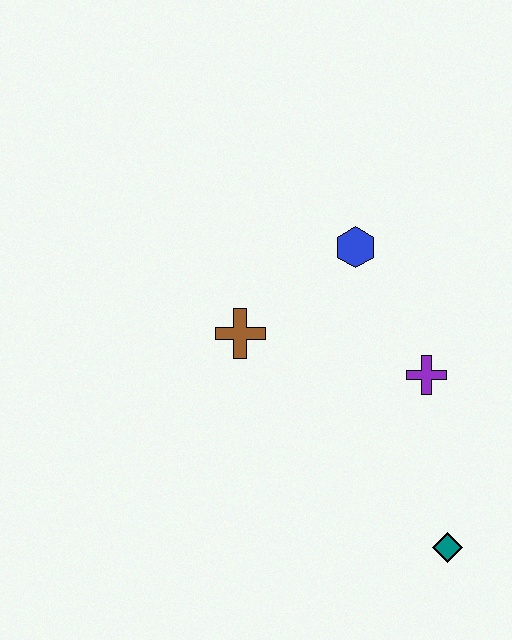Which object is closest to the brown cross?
The blue hexagon is closest to the brown cross.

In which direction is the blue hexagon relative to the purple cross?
The blue hexagon is above the purple cross.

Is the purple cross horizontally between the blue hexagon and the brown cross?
No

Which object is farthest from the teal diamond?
The blue hexagon is farthest from the teal diamond.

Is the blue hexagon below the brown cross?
No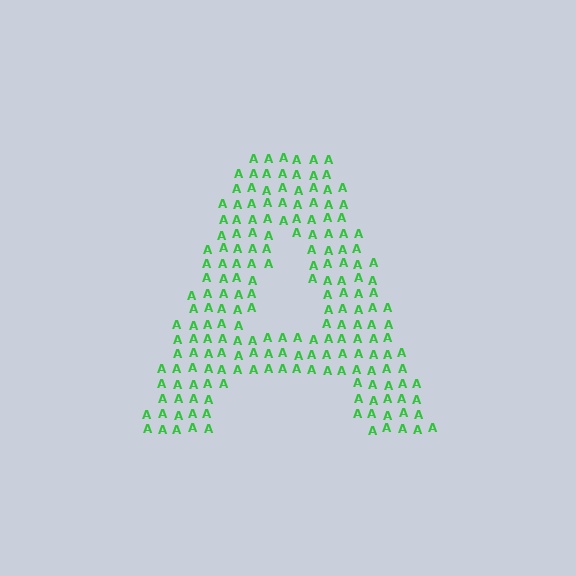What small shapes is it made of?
It is made of small letter A's.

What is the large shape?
The large shape is the letter A.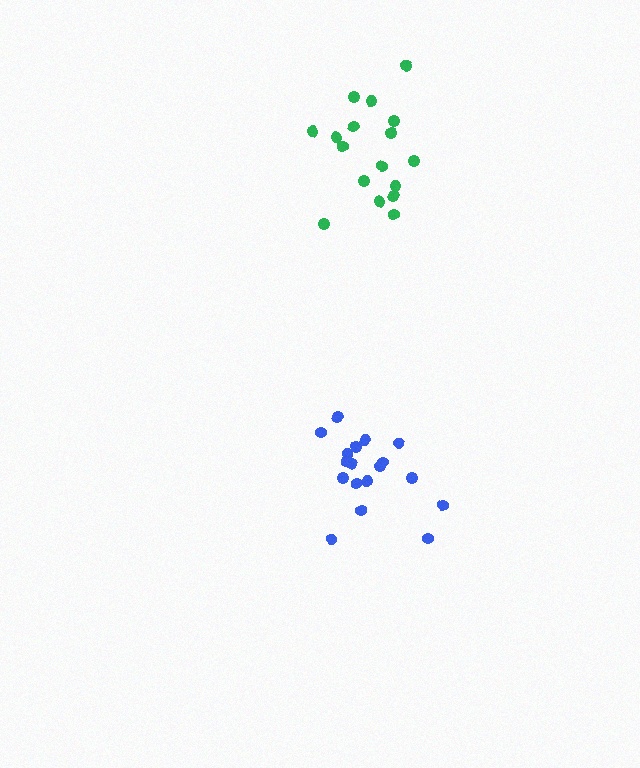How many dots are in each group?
Group 1: 19 dots, Group 2: 17 dots (36 total).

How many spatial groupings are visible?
There are 2 spatial groupings.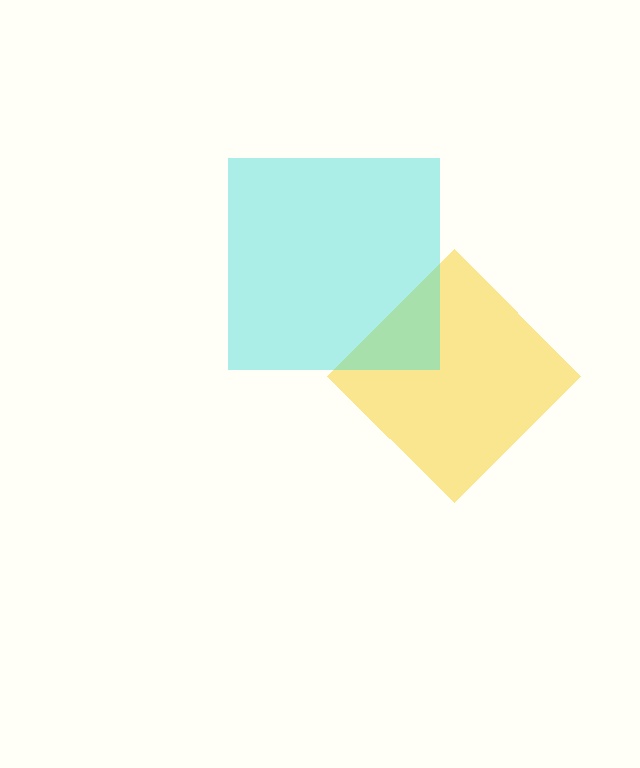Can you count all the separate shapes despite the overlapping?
Yes, there are 2 separate shapes.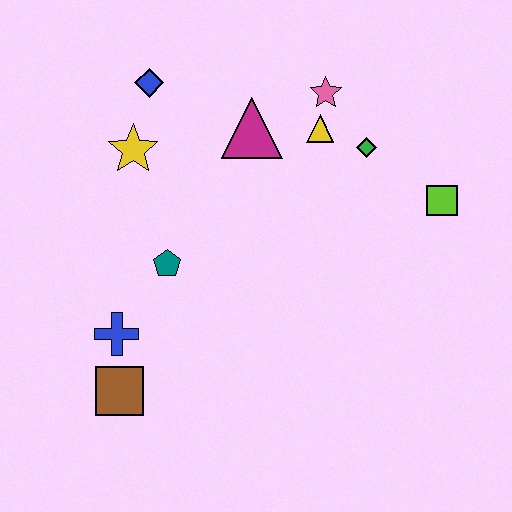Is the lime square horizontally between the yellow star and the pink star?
No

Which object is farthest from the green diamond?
The brown square is farthest from the green diamond.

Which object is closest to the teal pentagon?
The blue cross is closest to the teal pentagon.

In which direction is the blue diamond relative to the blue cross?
The blue diamond is above the blue cross.